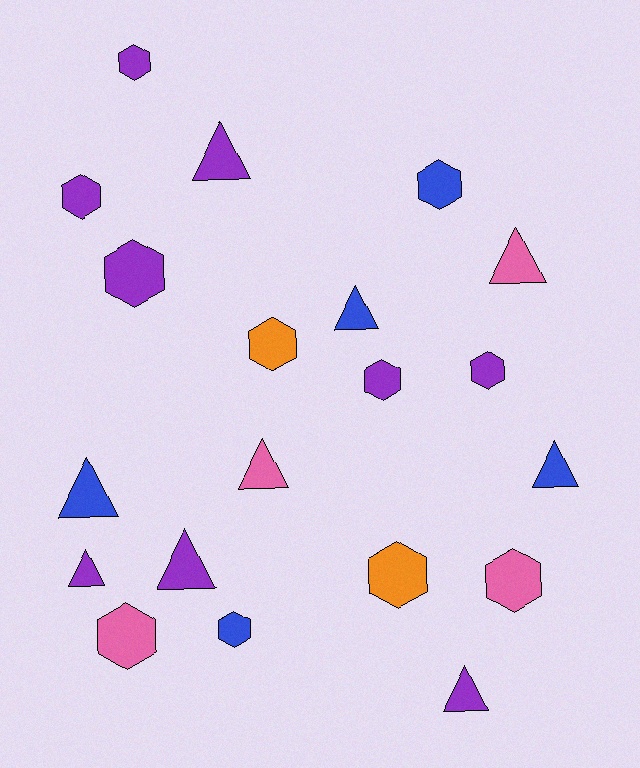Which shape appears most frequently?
Hexagon, with 11 objects.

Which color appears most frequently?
Purple, with 9 objects.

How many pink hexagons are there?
There are 2 pink hexagons.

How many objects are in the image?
There are 20 objects.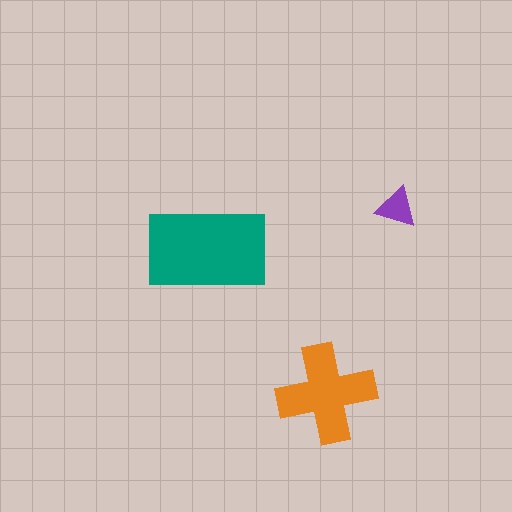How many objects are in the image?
There are 3 objects in the image.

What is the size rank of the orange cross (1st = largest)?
2nd.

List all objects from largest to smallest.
The teal rectangle, the orange cross, the purple triangle.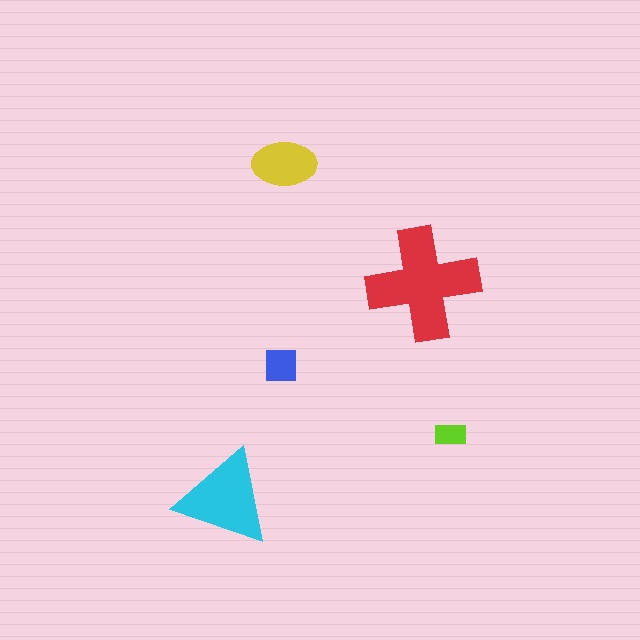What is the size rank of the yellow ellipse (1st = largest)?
3rd.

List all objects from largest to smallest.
The red cross, the cyan triangle, the yellow ellipse, the blue square, the lime rectangle.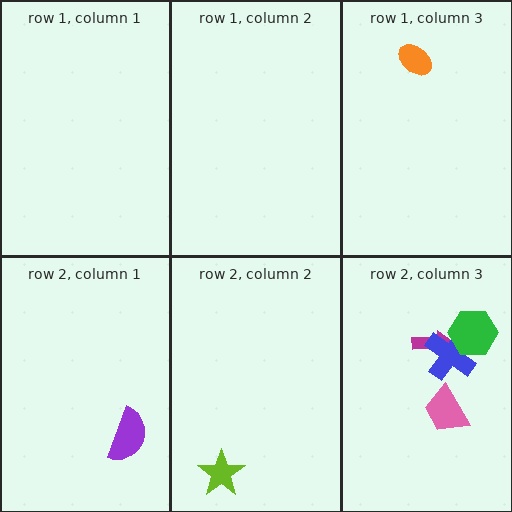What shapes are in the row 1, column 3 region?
The orange ellipse.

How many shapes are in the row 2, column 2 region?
1.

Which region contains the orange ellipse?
The row 1, column 3 region.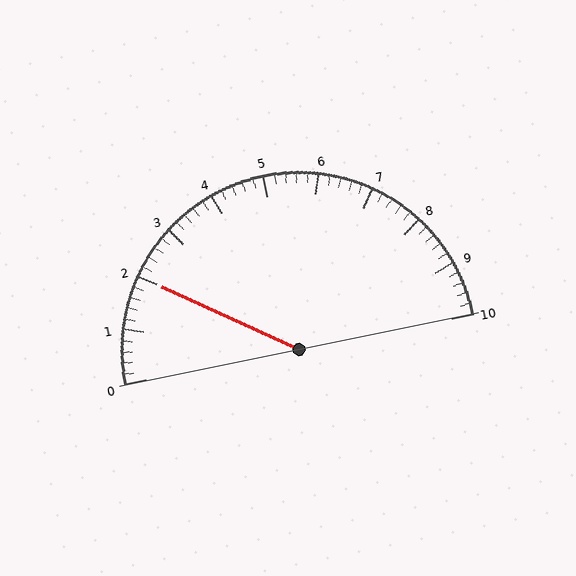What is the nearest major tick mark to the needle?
The nearest major tick mark is 2.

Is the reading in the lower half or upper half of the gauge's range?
The reading is in the lower half of the range (0 to 10).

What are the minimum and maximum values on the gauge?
The gauge ranges from 0 to 10.